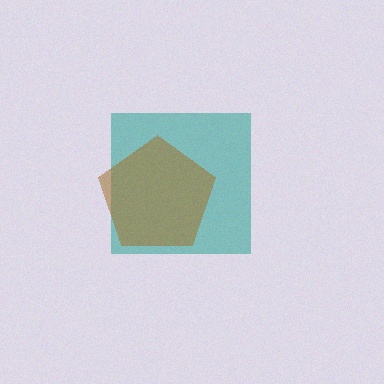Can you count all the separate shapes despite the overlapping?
Yes, there are 2 separate shapes.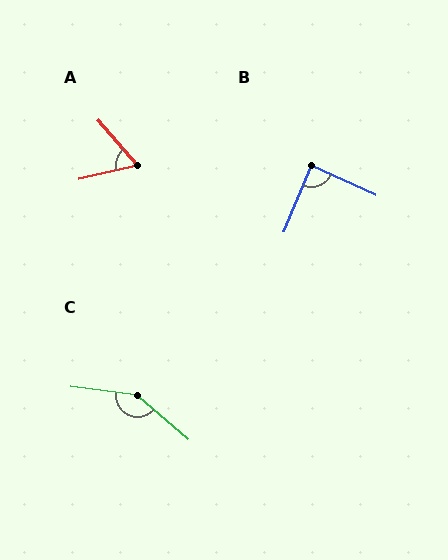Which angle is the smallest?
A, at approximately 63 degrees.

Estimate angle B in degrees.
Approximately 88 degrees.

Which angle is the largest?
C, at approximately 147 degrees.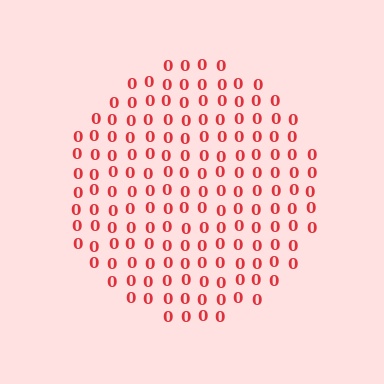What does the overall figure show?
The overall figure shows a circle.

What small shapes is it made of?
It is made of small digit 0's.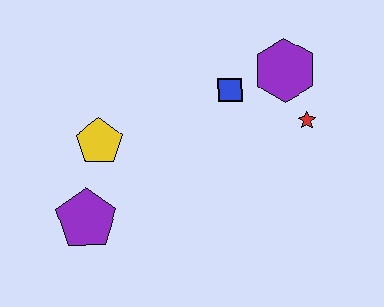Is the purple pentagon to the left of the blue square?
Yes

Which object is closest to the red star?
The purple hexagon is closest to the red star.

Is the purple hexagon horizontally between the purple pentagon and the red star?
Yes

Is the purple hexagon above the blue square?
Yes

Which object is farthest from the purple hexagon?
The purple pentagon is farthest from the purple hexagon.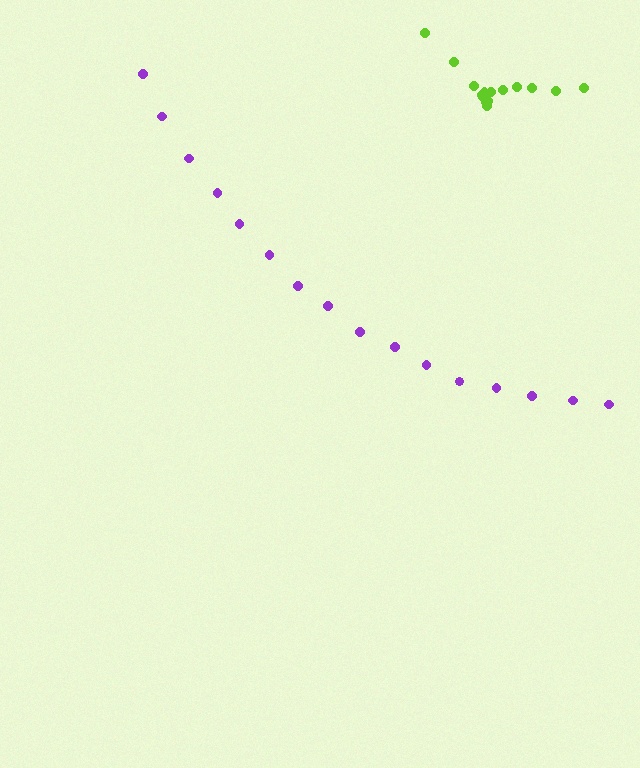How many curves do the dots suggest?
There are 2 distinct paths.